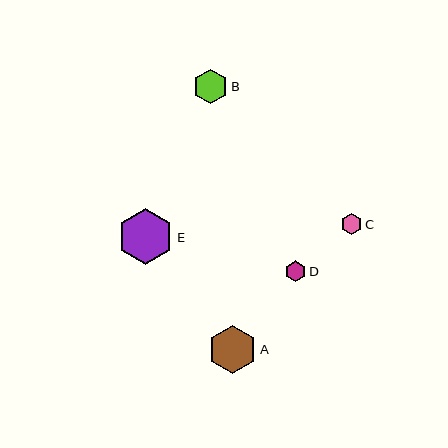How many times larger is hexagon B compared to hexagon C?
Hexagon B is approximately 1.7 times the size of hexagon C.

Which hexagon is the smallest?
Hexagon D is the smallest with a size of approximately 21 pixels.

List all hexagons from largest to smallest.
From largest to smallest: E, A, B, C, D.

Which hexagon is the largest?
Hexagon E is the largest with a size of approximately 56 pixels.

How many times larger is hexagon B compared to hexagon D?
Hexagon B is approximately 1.7 times the size of hexagon D.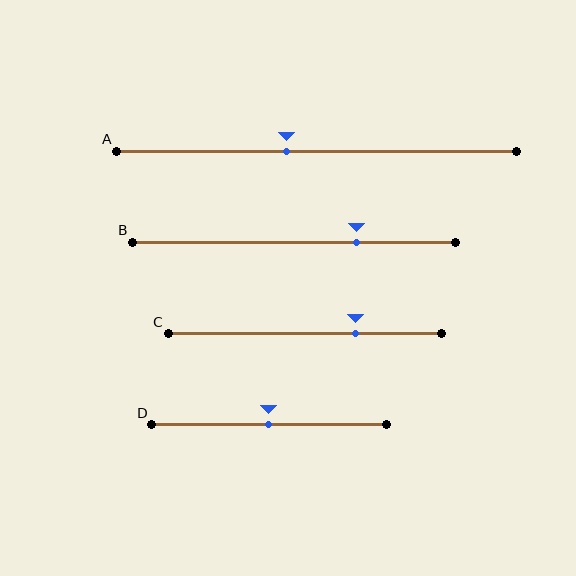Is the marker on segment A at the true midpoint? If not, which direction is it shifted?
No, the marker on segment A is shifted to the left by about 8% of the segment length.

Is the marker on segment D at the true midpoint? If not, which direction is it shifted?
Yes, the marker on segment D is at the true midpoint.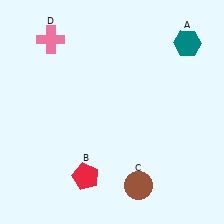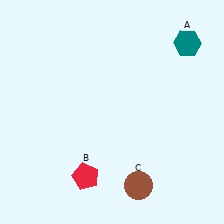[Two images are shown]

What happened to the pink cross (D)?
The pink cross (D) was removed in Image 2. It was in the top-left area of Image 1.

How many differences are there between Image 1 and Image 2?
There is 1 difference between the two images.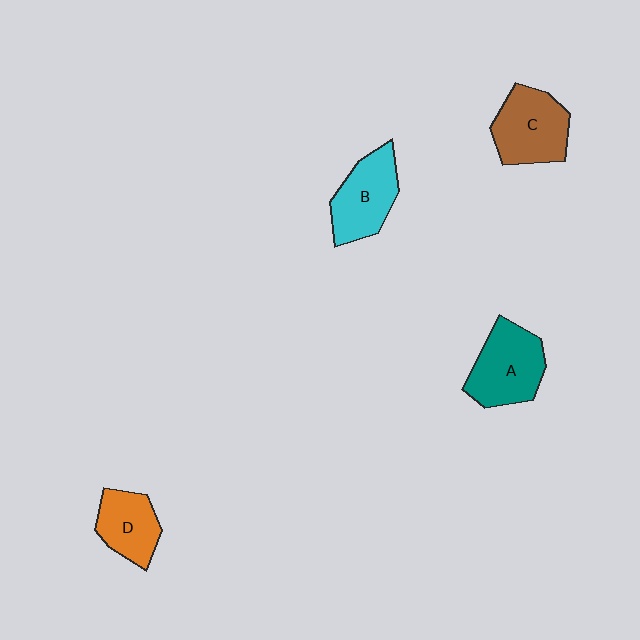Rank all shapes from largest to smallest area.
From largest to smallest: A (teal), C (brown), B (cyan), D (orange).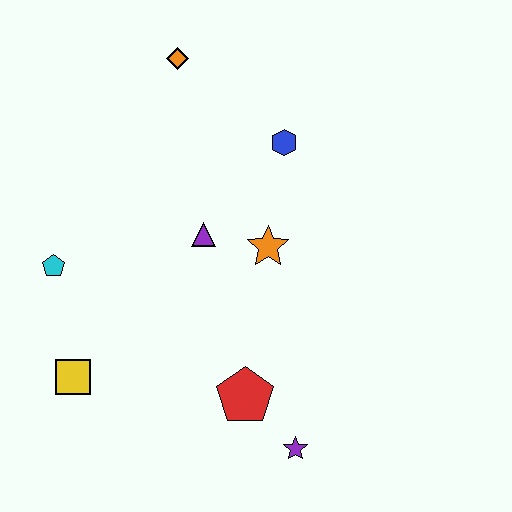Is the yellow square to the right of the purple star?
No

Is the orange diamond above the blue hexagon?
Yes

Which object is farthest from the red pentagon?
The orange diamond is farthest from the red pentagon.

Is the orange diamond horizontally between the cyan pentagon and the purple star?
Yes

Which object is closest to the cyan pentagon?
The yellow square is closest to the cyan pentagon.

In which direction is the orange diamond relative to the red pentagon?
The orange diamond is above the red pentagon.